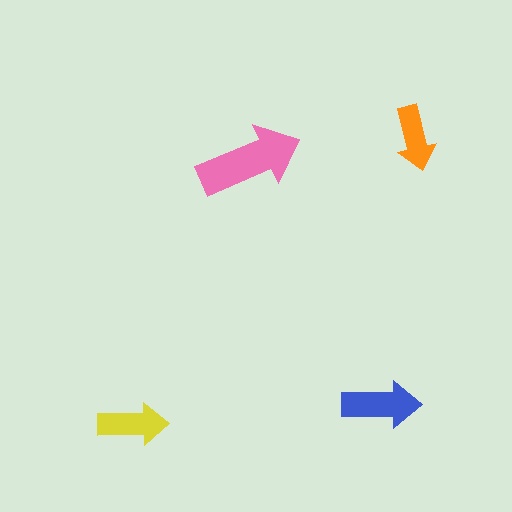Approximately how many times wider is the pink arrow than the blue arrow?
About 1.5 times wider.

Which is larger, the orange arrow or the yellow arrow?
The yellow one.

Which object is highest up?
The orange arrow is topmost.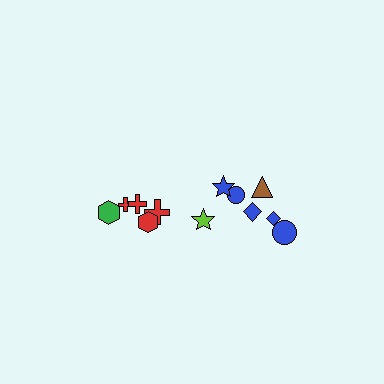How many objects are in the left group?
There are 5 objects.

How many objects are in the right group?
There are 7 objects.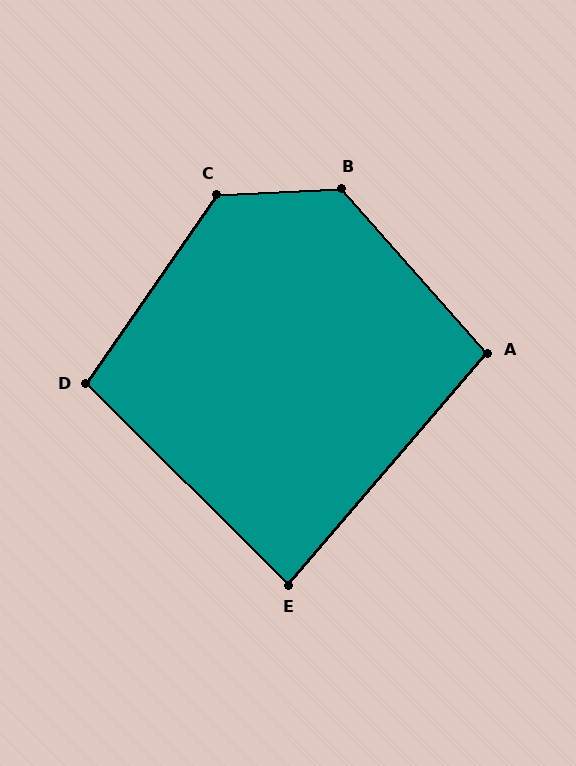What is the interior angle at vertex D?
Approximately 100 degrees (obtuse).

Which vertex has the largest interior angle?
B, at approximately 129 degrees.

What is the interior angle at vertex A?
Approximately 98 degrees (obtuse).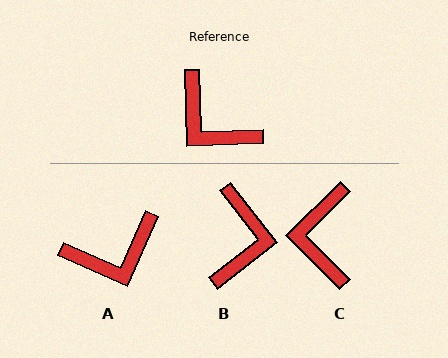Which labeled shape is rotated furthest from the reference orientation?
B, about 126 degrees away.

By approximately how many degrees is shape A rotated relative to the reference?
Approximately 64 degrees counter-clockwise.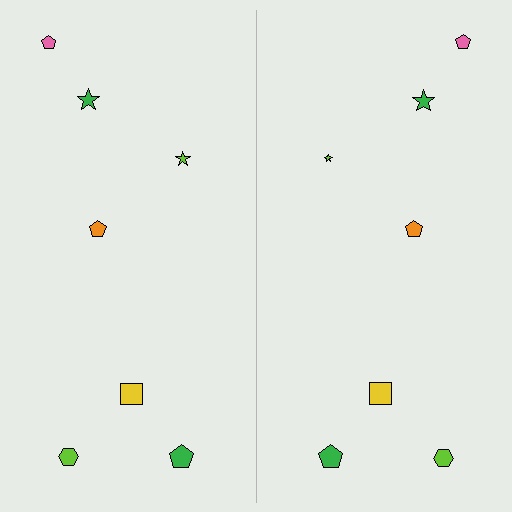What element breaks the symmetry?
The lime star on the right side has a different size than its mirror counterpart.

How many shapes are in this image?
There are 14 shapes in this image.